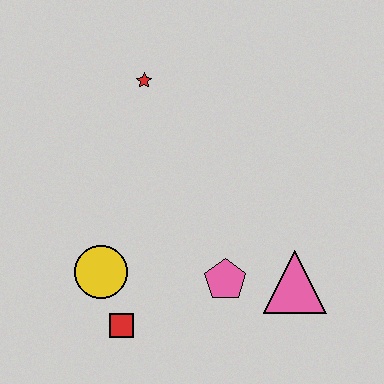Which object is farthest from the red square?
The red star is farthest from the red square.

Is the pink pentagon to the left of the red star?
No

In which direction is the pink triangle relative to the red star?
The pink triangle is below the red star.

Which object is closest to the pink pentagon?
The pink triangle is closest to the pink pentagon.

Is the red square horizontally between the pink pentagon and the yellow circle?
Yes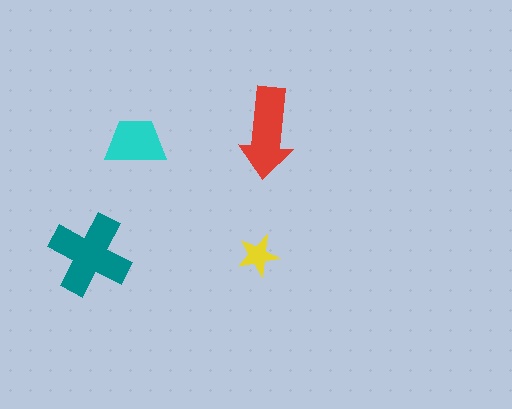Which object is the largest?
The teal cross.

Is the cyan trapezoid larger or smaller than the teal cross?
Smaller.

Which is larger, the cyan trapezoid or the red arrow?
The red arrow.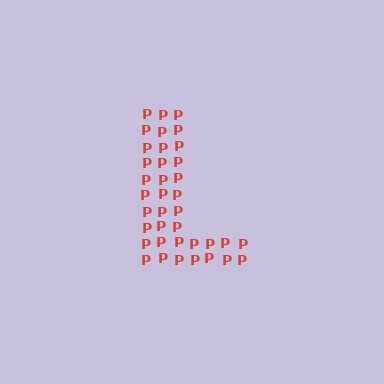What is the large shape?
The large shape is the letter L.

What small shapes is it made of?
It is made of small letter P's.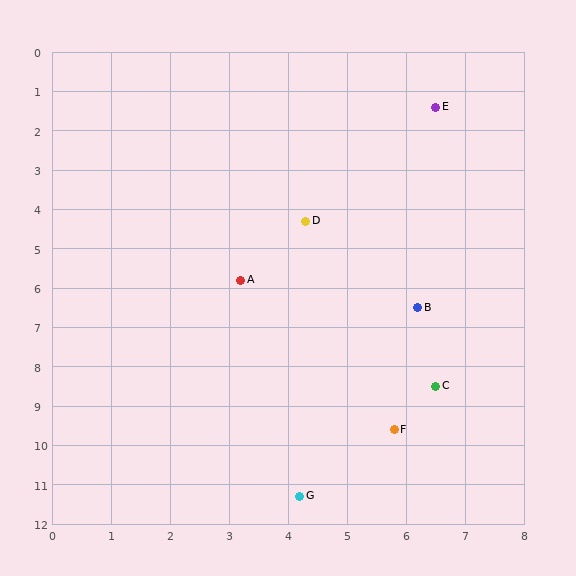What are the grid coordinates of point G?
Point G is at approximately (4.2, 11.3).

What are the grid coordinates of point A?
Point A is at approximately (3.2, 5.8).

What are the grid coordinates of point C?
Point C is at approximately (6.5, 8.5).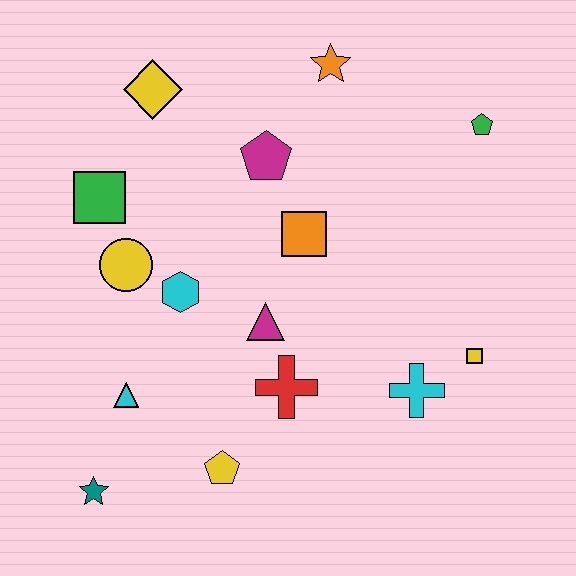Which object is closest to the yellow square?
The cyan cross is closest to the yellow square.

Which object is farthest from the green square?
The yellow square is farthest from the green square.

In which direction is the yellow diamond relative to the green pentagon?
The yellow diamond is to the left of the green pentagon.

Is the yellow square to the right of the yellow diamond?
Yes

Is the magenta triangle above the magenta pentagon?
No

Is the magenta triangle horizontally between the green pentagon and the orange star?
No